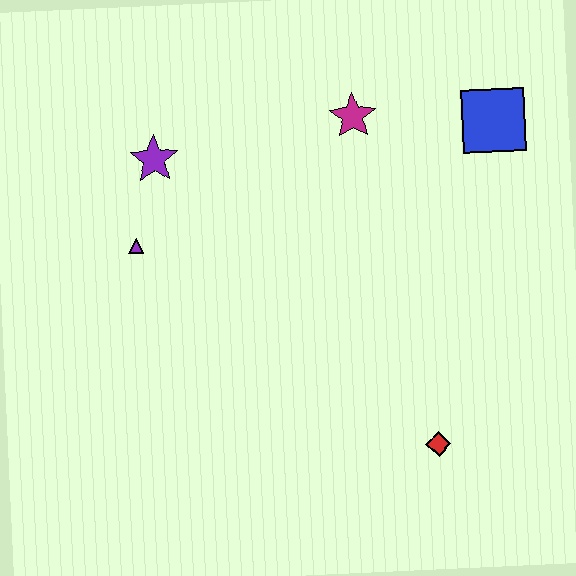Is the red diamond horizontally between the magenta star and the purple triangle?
No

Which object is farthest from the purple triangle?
The blue square is farthest from the purple triangle.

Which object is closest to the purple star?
The purple triangle is closest to the purple star.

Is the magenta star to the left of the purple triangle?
No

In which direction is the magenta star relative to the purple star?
The magenta star is to the right of the purple star.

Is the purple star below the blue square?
Yes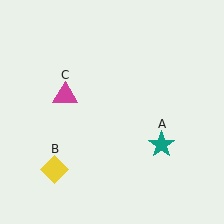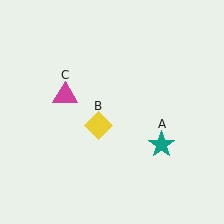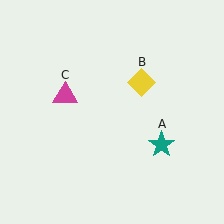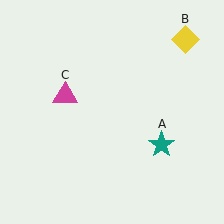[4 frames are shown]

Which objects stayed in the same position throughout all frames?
Teal star (object A) and magenta triangle (object C) remained stationary.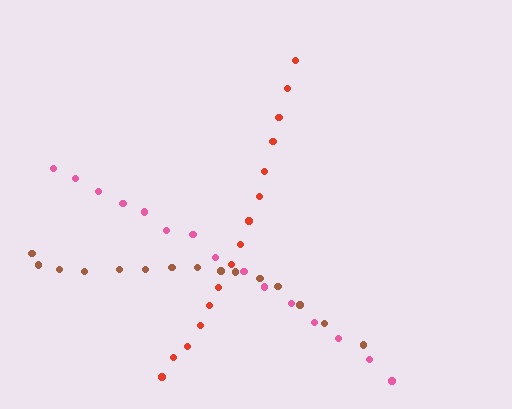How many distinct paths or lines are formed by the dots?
There are 3 distinct paths.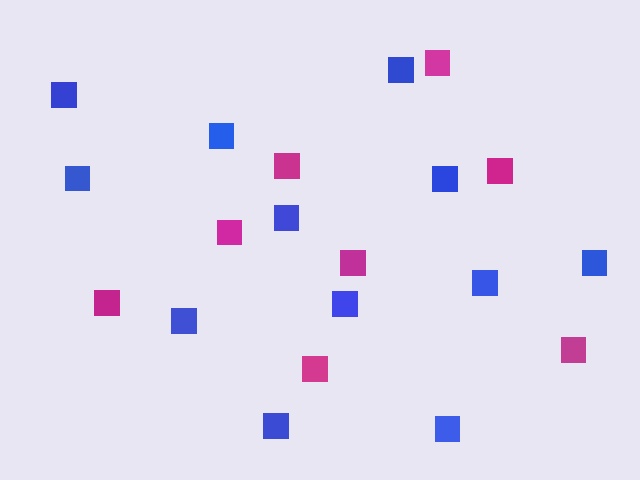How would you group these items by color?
There are 2 groups: one group of magenta squares (8) and one group of blue squares (12).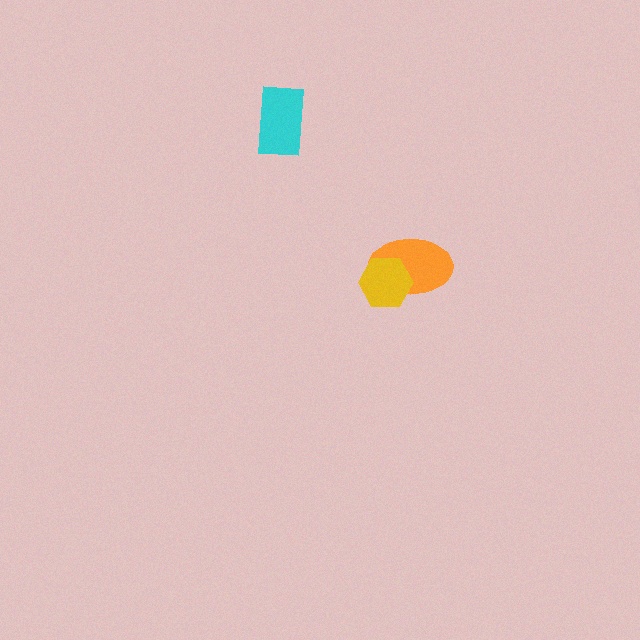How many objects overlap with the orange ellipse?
1 object overlaps with the orange ellipse.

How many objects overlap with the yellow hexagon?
1 object overlaps with the yellow hexagon.